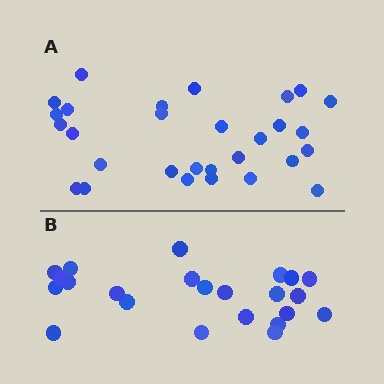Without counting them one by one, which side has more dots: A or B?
Region A (the top region) has more dots.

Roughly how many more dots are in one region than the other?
Region A has about 6 more dots than region B.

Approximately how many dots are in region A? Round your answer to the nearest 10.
About 30 dots. (The exact count is 29, which rounds to 30.)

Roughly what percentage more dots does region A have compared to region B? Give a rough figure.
About 25% more.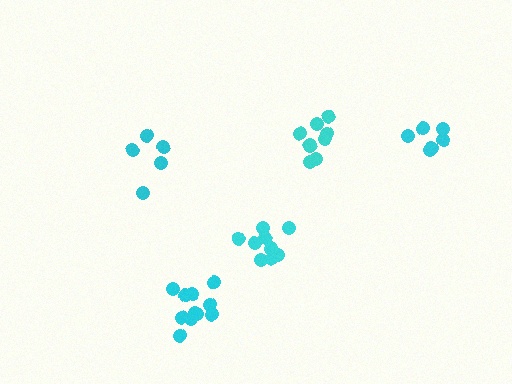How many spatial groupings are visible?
There are 5 spatial groupings.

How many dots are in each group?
Group 1: 9 dots, Group 2: 6 dots, Group 3: 11 dots, Group 4: 5 dots, Group 5: 9 dots (40 total).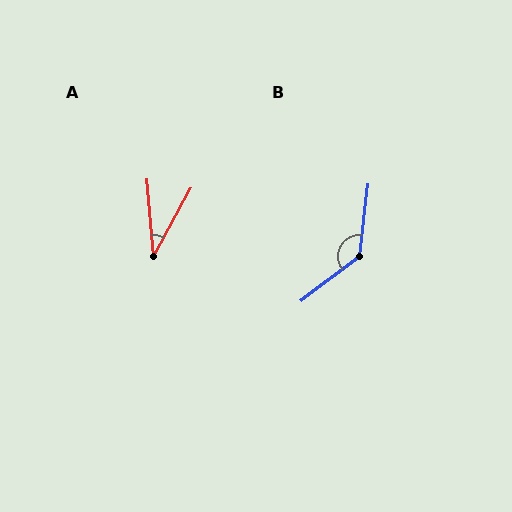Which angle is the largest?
B, at approximately 134 degrees.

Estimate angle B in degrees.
Approximately 134 degrees.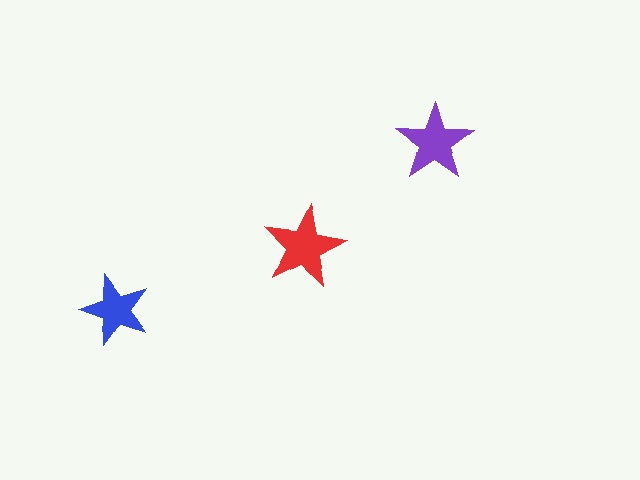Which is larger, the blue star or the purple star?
The purple one.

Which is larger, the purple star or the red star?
The red one.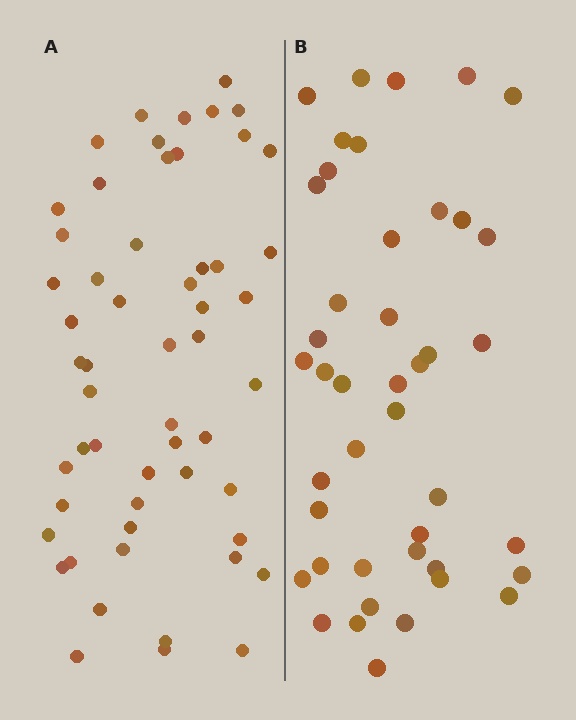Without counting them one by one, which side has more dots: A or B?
Region A (the left region) has more dots.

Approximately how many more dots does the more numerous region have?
Region A has roughly 12 or so more dots than region B.